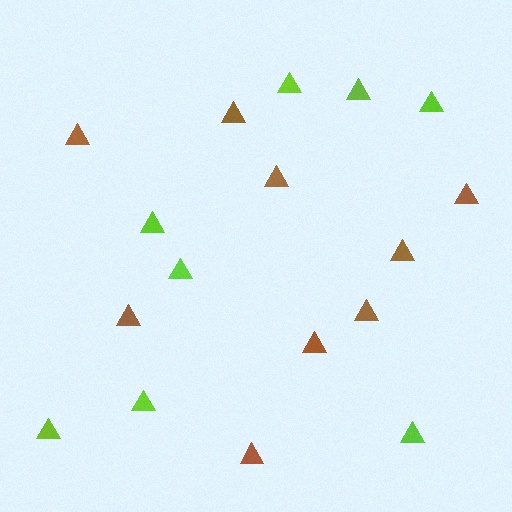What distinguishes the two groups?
There are 2 groups: one group of lime triangles (8) and one group of brown triangles (9).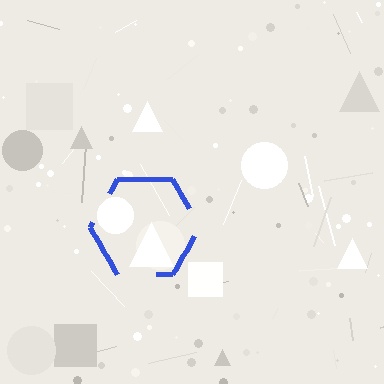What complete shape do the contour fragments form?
The contour fragments form a hexagon.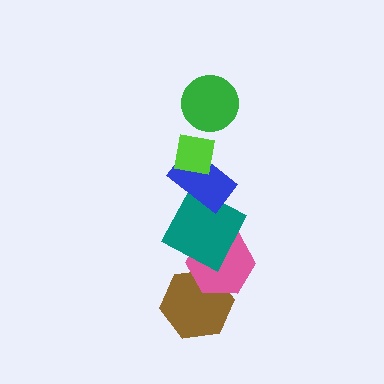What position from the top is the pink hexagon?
The pink hexagon is 5th from the top.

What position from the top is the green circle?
The green circle is 1st from the top.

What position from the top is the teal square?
The teal square is 4th from the top.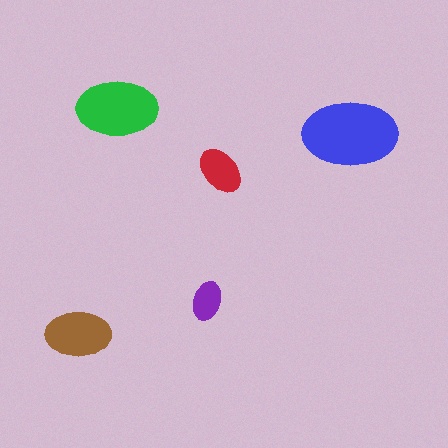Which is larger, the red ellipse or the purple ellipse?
The red one.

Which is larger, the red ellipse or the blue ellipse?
The blue one.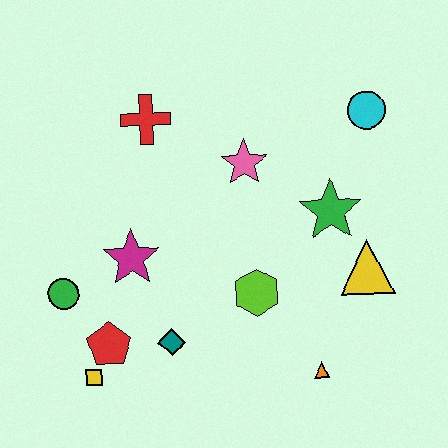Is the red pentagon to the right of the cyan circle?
No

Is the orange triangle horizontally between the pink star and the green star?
Yes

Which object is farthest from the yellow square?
The cyan circle is farthest from the yellow square.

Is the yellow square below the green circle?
Yes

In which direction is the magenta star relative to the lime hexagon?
The magenta star is to the left of the lime hexagon.